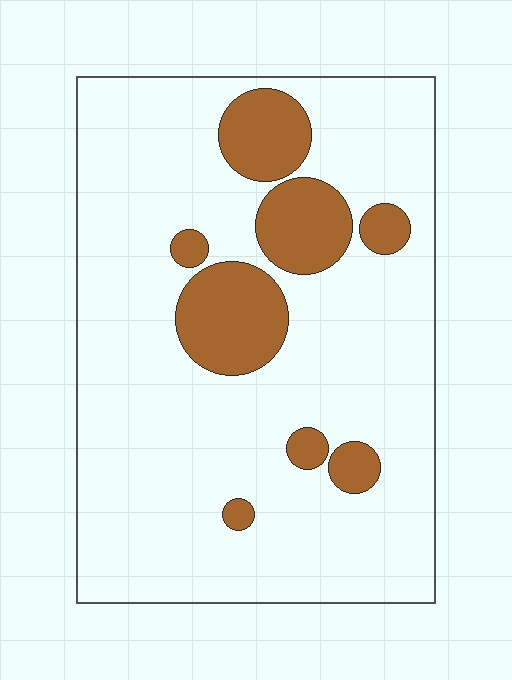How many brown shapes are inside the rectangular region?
8.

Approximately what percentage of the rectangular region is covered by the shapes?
Approximately 15%.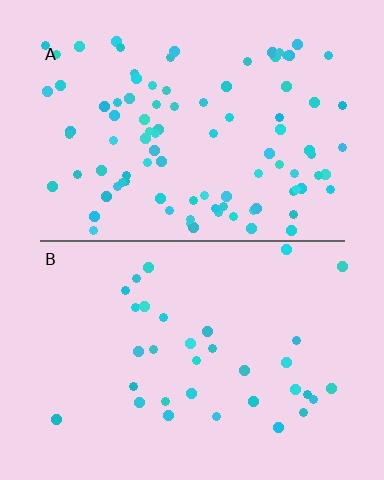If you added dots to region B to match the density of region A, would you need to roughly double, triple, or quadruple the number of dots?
Approximately triple.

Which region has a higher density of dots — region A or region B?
A (the top).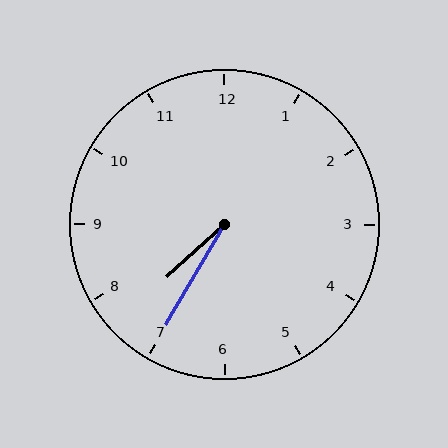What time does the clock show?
7:35.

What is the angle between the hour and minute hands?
Approximately 18 degrees.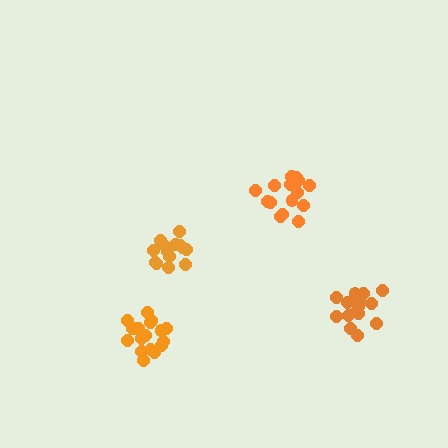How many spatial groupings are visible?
There are 4 spatial groupings.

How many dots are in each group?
Group 1: 18 dots, Group 2: 14 dots, Group 3: 16 dots, Group 4: 15 dots (63 total).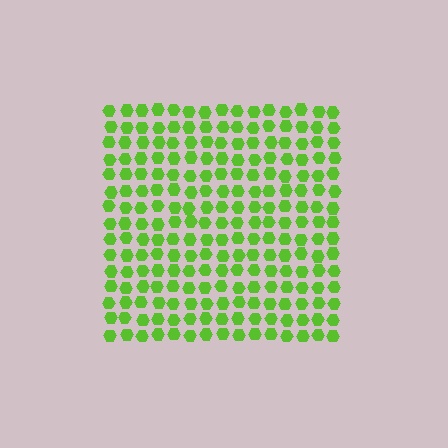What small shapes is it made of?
It is made of small hexagons.